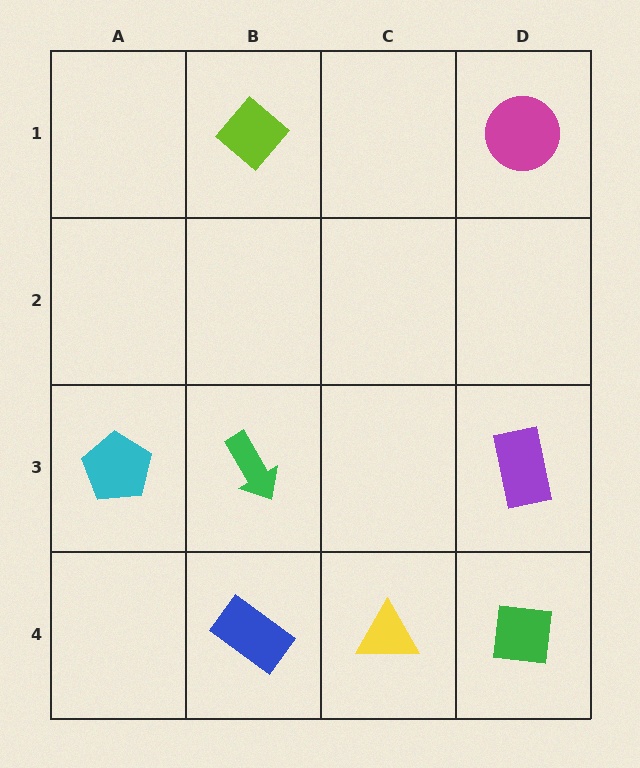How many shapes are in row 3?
3 shapes.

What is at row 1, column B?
A lime diamond.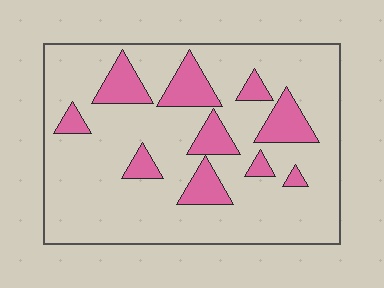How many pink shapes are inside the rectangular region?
10.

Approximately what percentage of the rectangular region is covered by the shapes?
Approximately 20%.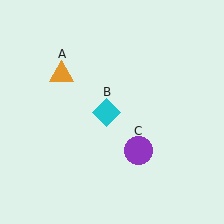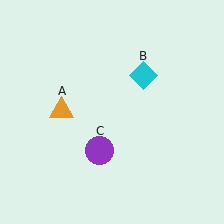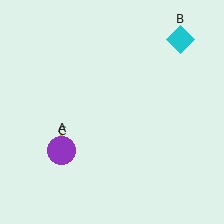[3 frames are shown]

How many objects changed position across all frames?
3 objects changed position: orange triangle (object A), cyan diamond (object B), purple circle (object C).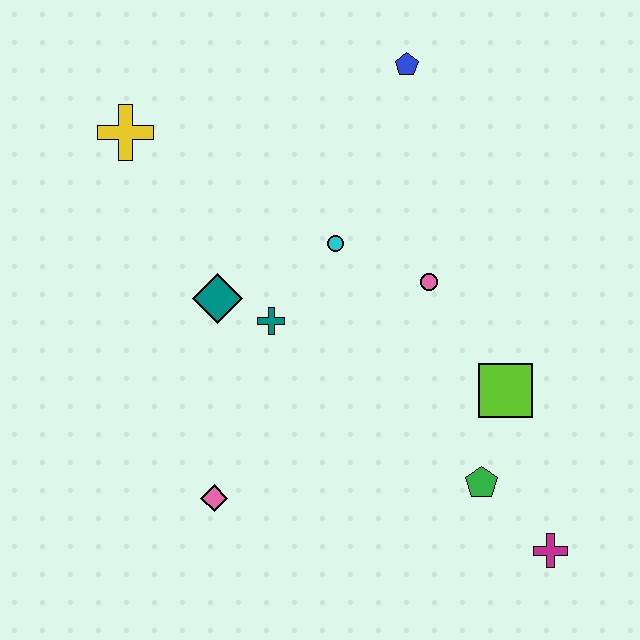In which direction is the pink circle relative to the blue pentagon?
The pink circle is below the blue pentagon.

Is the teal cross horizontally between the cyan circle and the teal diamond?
Yes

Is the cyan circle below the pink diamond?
No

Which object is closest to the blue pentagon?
The cyan circle is closest to the blue pentagon.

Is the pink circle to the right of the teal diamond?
Yes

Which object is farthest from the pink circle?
The yellow cross is farthest from the pink circle.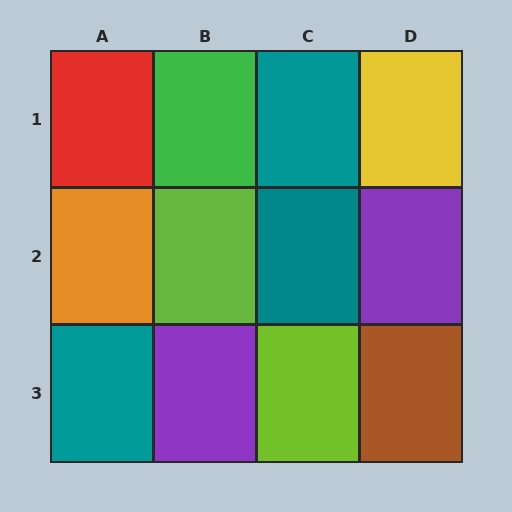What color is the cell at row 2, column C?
Teal.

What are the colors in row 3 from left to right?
Teal, purple, lime, brown.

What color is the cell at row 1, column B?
Green.